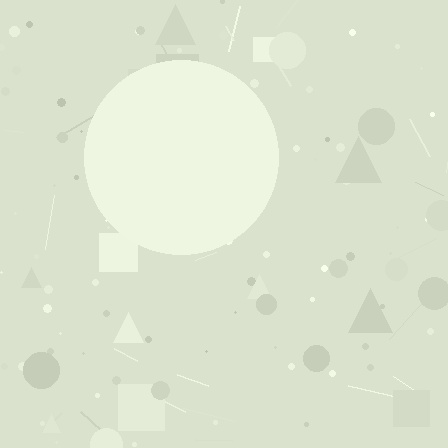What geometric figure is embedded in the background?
A circle is embedded in the background.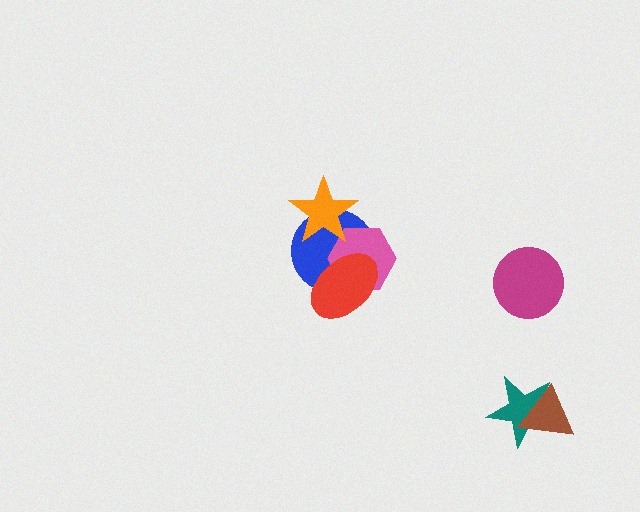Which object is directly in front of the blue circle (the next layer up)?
The pink hexagon is directly in front of the blue circle.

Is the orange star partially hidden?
No, no other shape covers it.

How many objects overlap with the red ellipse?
2 objects overlap with the red ellipse.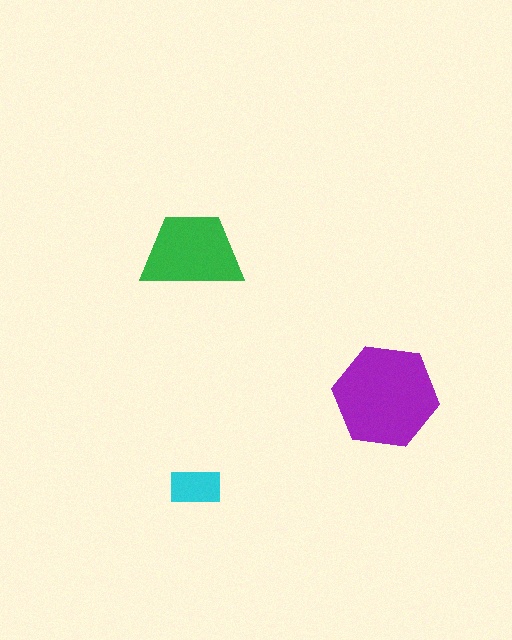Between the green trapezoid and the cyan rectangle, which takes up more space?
The green trapezoid.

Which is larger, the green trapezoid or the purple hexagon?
The purple hexagon.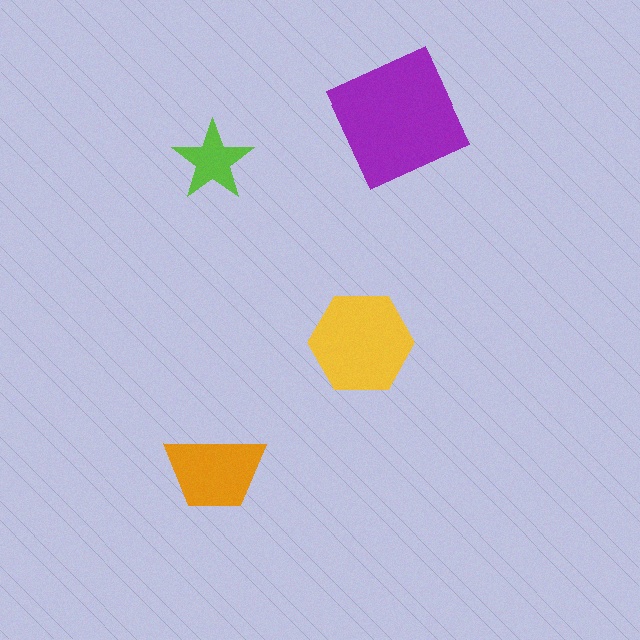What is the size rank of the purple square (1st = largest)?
1st.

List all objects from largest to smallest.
The purple square, the yellow hexagon, the orange trapezoid, the lime star.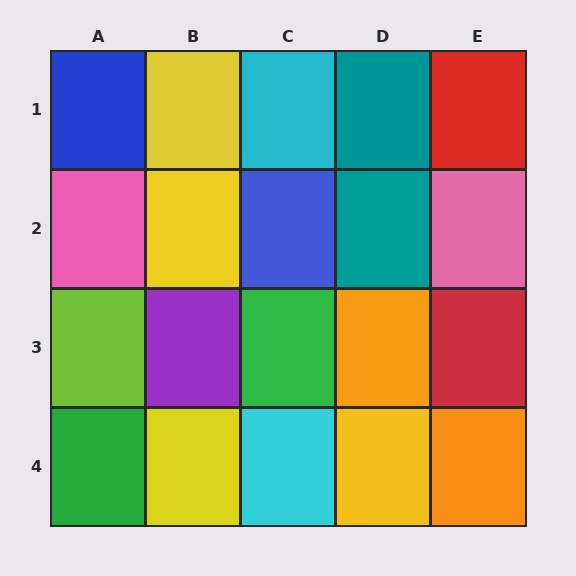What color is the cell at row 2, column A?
Pink.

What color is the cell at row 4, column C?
Cyan.